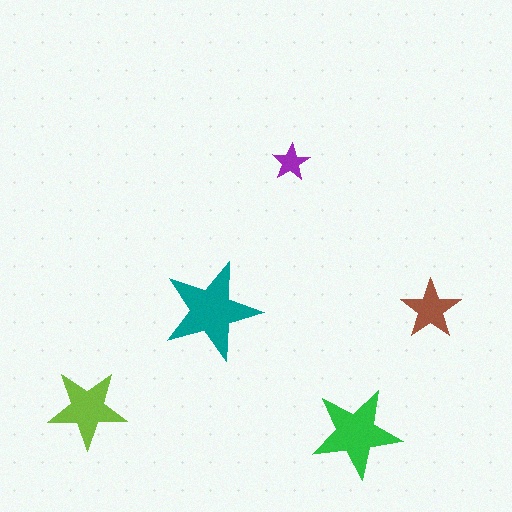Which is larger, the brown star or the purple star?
The brown one.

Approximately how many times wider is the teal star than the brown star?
About 1.5 times wider.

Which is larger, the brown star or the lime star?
The lime one.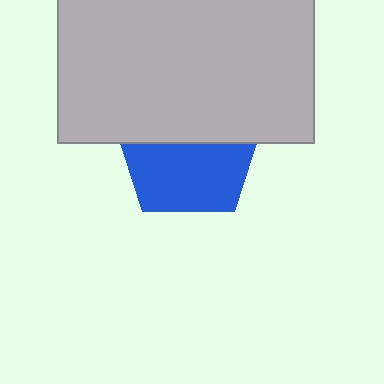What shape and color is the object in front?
The object in front is a light gray rectangle.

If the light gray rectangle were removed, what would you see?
You would see the complete blue pentagon.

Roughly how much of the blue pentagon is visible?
About half of it is visible (roughly 54%).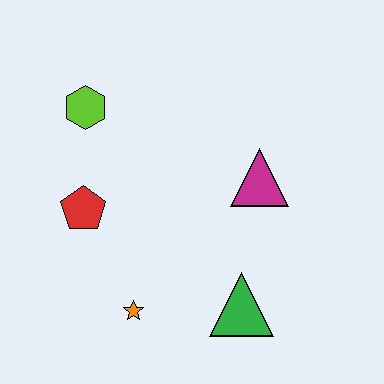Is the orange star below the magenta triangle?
Yes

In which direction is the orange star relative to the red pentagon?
The orange star is below the red pentagon.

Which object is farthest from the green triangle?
The lime hexagon is farthest from the green triangle.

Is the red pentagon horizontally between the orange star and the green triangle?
No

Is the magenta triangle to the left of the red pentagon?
No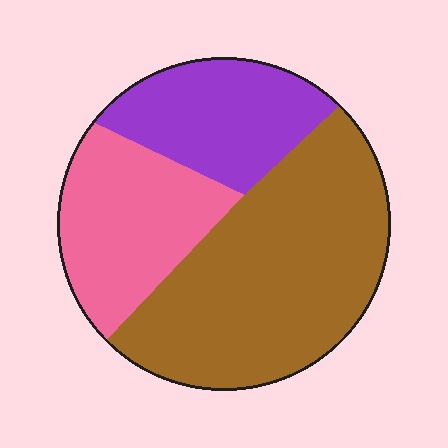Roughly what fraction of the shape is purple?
Purple takes up between a sixth and a third of the shape.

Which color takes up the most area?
Brown, at roughly 50%.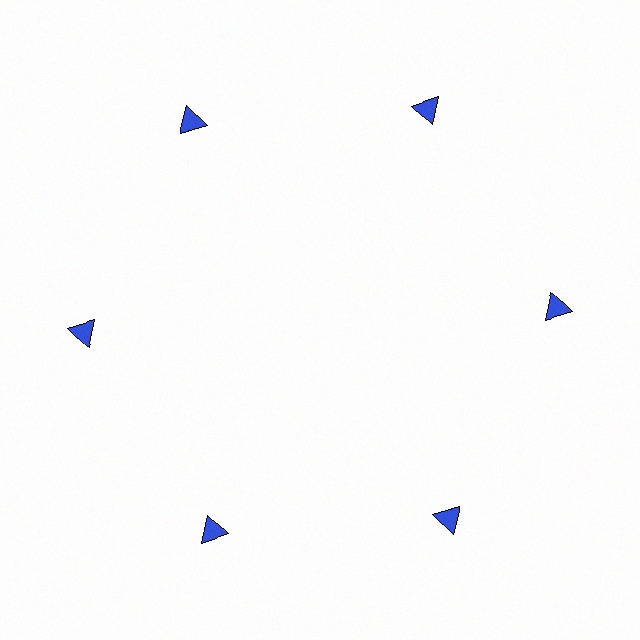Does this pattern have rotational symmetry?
Yes, this pattern has 6-fold rotational symmetry. It looks the same after rotating 60 degrees around the center.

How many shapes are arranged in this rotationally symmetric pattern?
There are 6 shapes, arranged in 6 groups of 1.